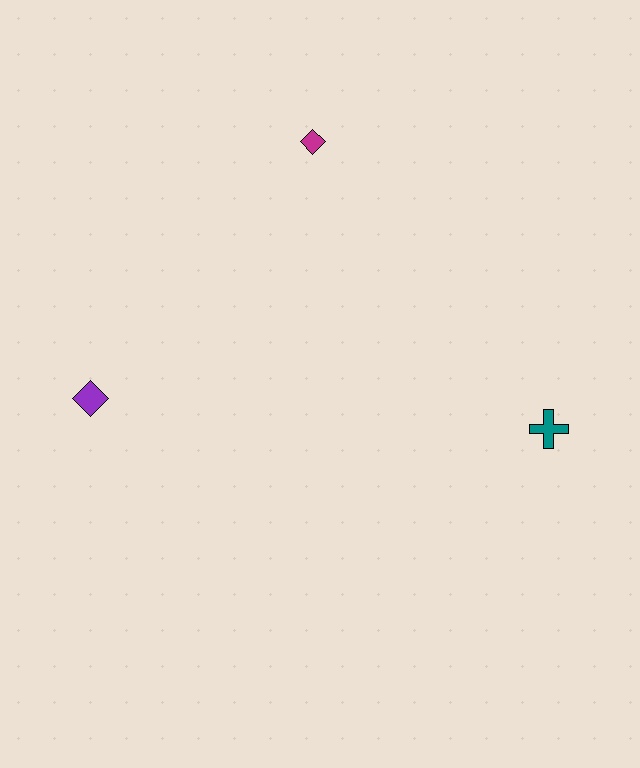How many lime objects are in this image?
There are no lime objects.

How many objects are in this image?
There are 3 objects.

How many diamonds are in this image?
There are 2 diamonds.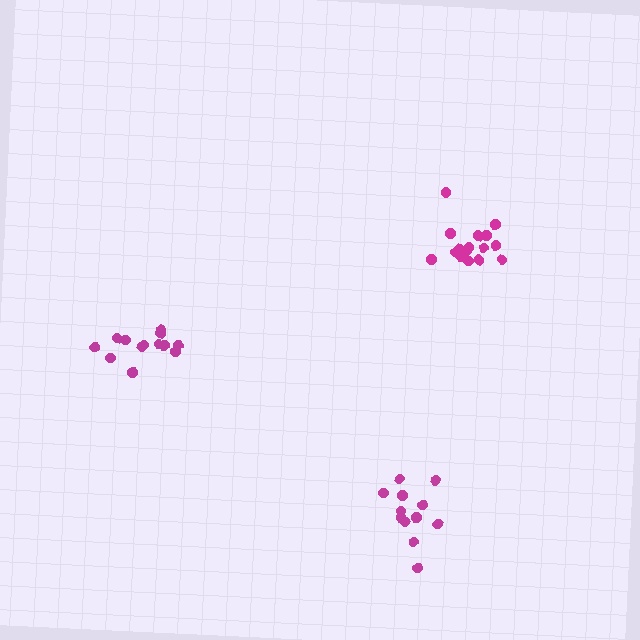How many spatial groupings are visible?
There are 3 spatial groupings.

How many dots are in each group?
Group 1: 13 dots, Group 2: 17 dots, Group 3: 12 dots (42 total).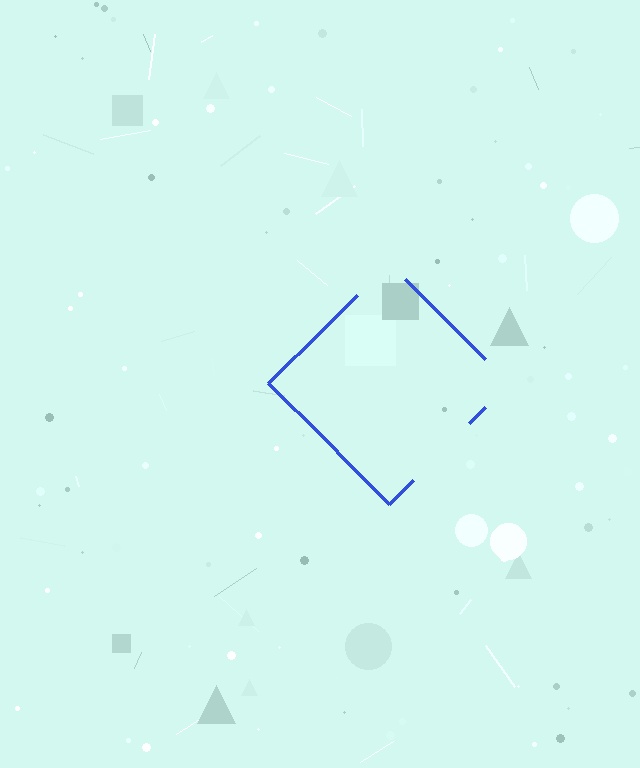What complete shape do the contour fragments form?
The contour fragments form a diamond.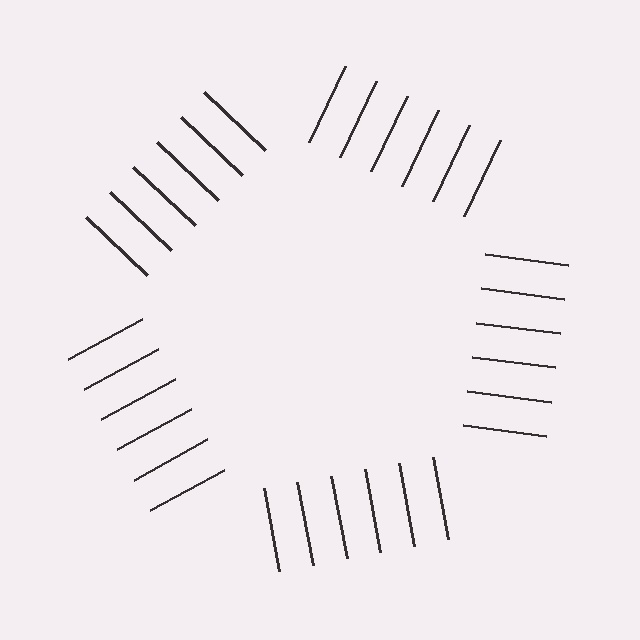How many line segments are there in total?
30 — 6 along each of the 5 edges.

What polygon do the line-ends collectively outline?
An illusory pentagon — the line segments terminate on its edges but no continuous stroke is drawn.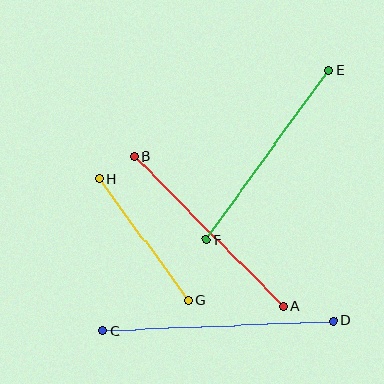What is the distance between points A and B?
The distance is approximately 212 pixels.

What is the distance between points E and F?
The distance is approximately 209 pixels.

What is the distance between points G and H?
The distance is approximately 151 pixels.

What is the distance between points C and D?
The distance is approximately 230 pixels.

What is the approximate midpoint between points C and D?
The midpoint is at approximately (218, 326) pixels.